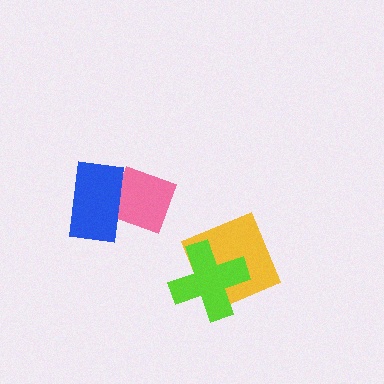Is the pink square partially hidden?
Yes, it is partially covered by another shape.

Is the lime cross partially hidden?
No, no other shape covers it.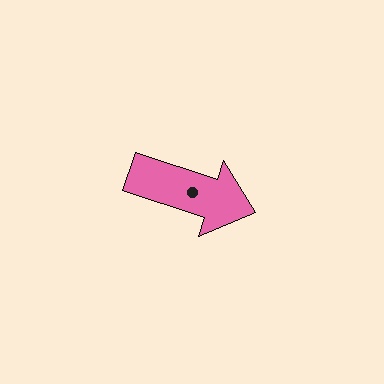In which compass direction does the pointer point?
East.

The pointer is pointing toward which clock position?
Roughly 4 o'clock.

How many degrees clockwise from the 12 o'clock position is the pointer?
Approximately 108 degrees.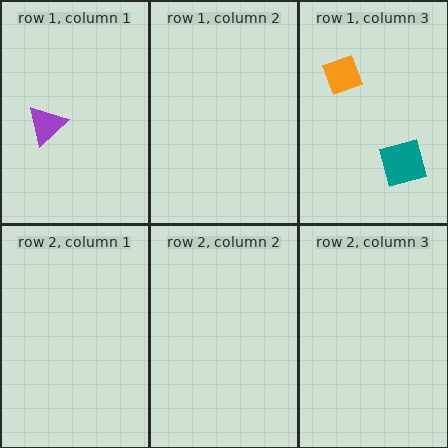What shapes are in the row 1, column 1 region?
The purple triangle.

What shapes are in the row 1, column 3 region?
The orange diamond, the teal square.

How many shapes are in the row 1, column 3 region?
2.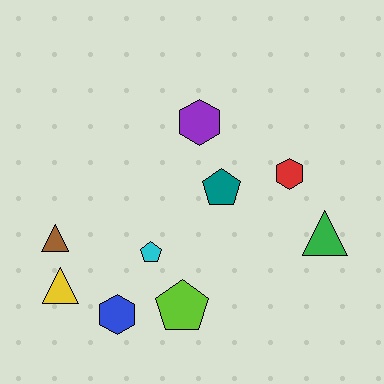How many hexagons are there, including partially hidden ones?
There are 3 hexagons.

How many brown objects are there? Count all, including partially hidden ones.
There is 1 brown object.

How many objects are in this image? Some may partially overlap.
There are 9 objects.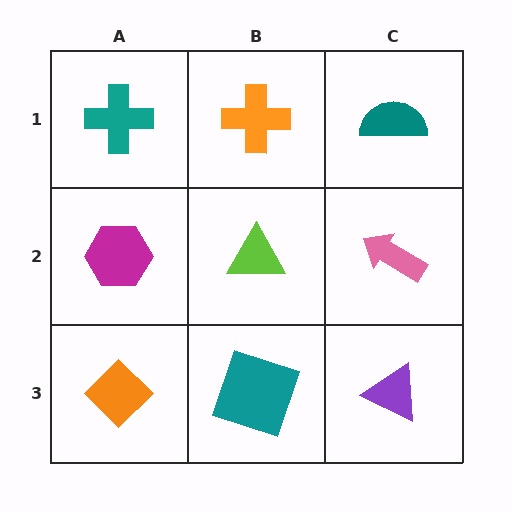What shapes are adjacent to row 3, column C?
A pink arrow (row 2, column C), a teal square (row 3, column B).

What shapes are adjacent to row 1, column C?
A pink arrow (row 2, column C), an orange cross (row 1, column B).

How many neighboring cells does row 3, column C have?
2.